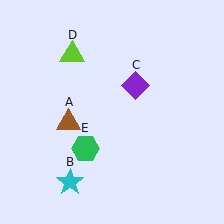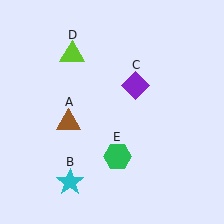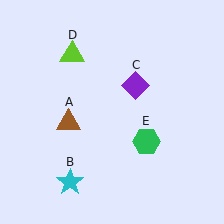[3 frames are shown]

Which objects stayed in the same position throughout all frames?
Brown triangle (object A) and cyan star (object B) and purple diamond (object C) and lime triangle (object D) remained stationary.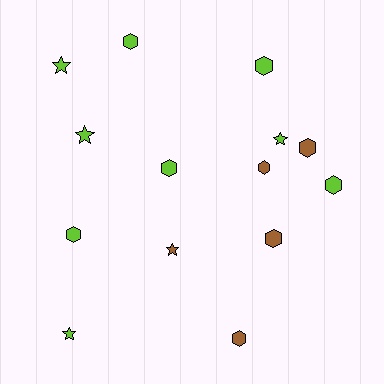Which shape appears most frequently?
Hexagon, with 9 objects.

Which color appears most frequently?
Lime, with 9 objects.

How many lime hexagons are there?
There are 5 lime hexagons.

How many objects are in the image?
There are 14 objects.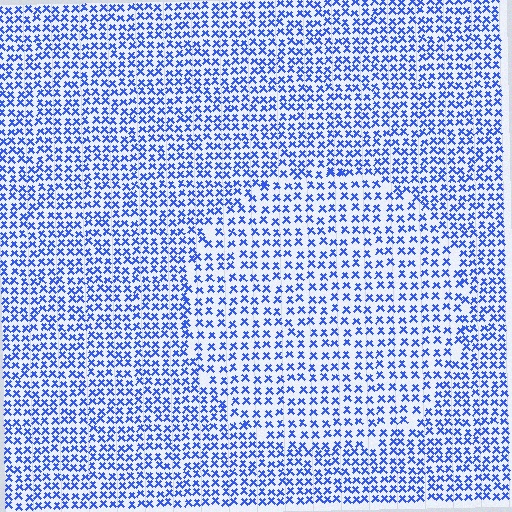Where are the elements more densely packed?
The elements are more densely packed outside the circle boundary.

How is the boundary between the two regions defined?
The boundary is defined by a change in element density (approximately 1.5x ratio). All elements are the same color, size, and shape.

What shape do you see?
I see a circle.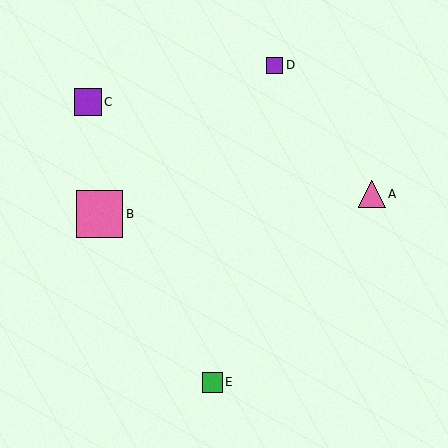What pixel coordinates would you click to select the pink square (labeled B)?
Click at (99, 214) to select the pink square B.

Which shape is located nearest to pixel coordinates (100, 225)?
The pink square (labeled B) at (99, 214) is nearest to that location.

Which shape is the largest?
The pink square (labeled B) is the largest.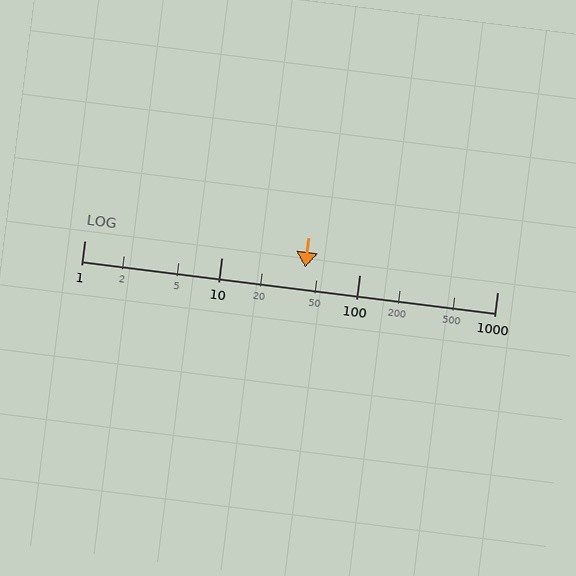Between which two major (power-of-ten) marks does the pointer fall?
The pointer is between 10 and 100.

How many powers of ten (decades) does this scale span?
The scale spans 3 decades, from 1 to 1000.